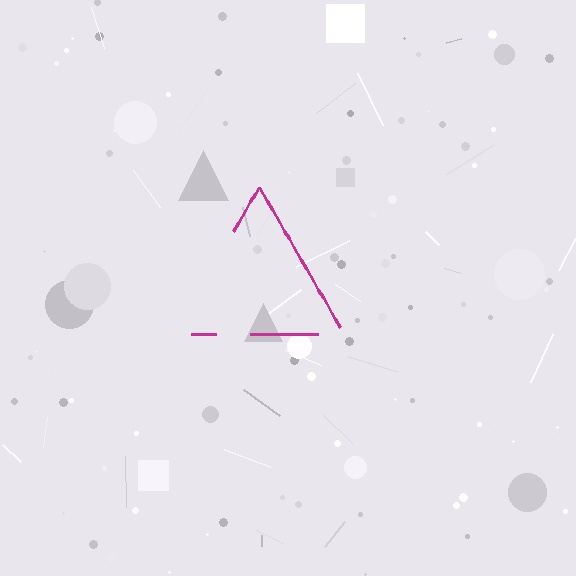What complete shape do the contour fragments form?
The contour fragments form a triangle.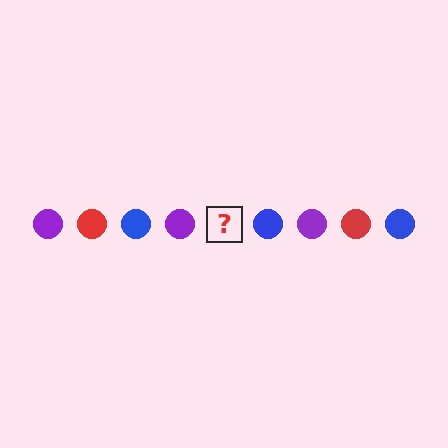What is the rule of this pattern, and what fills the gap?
The rule is that the pattern cycles through purple, red, blue circles. The gap should be filled with a red circle.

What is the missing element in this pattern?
The missing element is a red circle.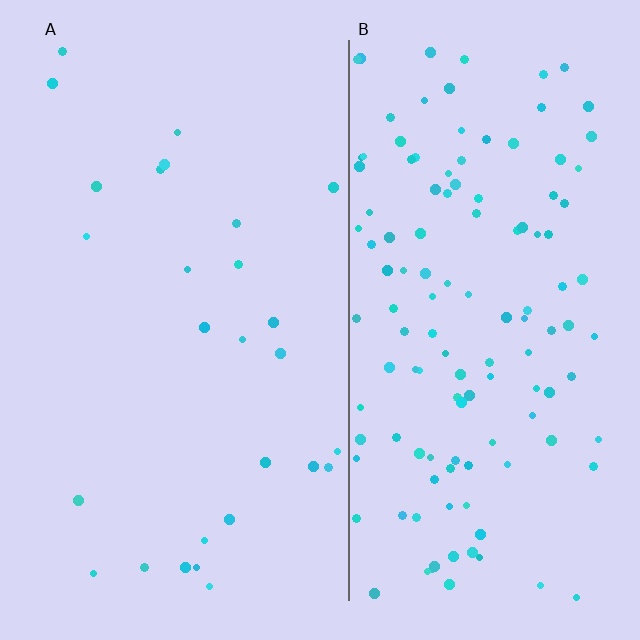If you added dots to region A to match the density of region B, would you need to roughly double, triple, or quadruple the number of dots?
Approximately quadruple.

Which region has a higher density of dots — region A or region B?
B (the right).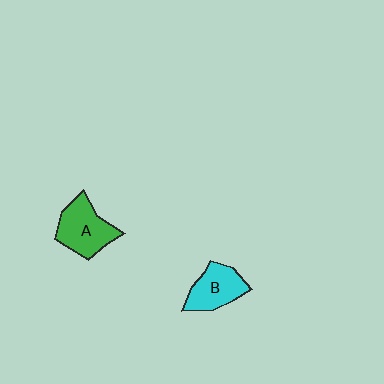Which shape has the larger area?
Shape A (green).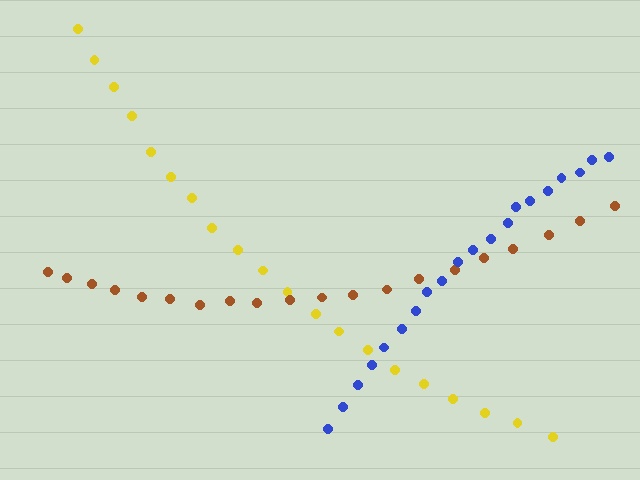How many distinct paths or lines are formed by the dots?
There are 3 distinct paths.